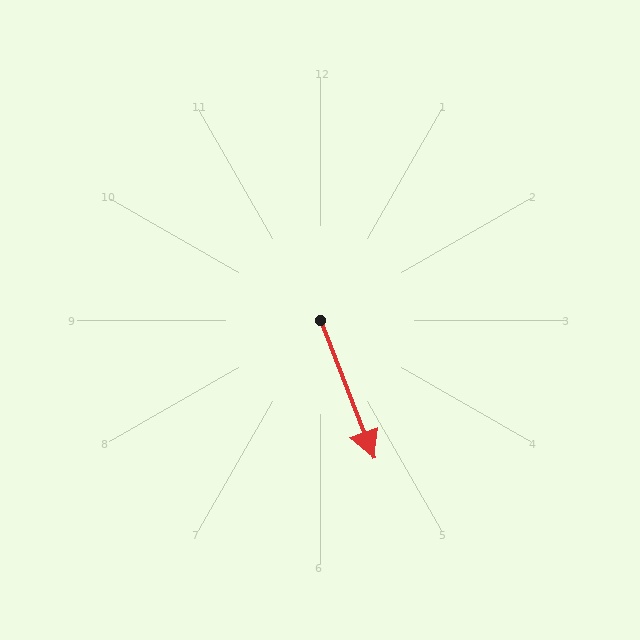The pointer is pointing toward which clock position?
Roughly 5 o'clock.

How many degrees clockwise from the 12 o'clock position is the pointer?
Approximately 159 degrees.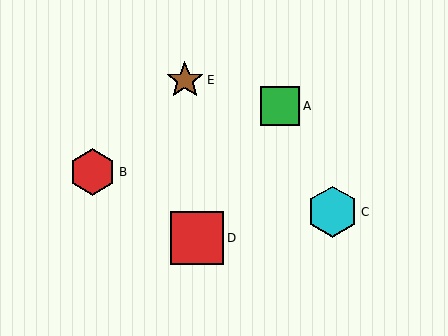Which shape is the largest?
The red square (labeled D) is the largest.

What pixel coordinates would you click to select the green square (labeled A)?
Click at (280, 106) to select the green square A.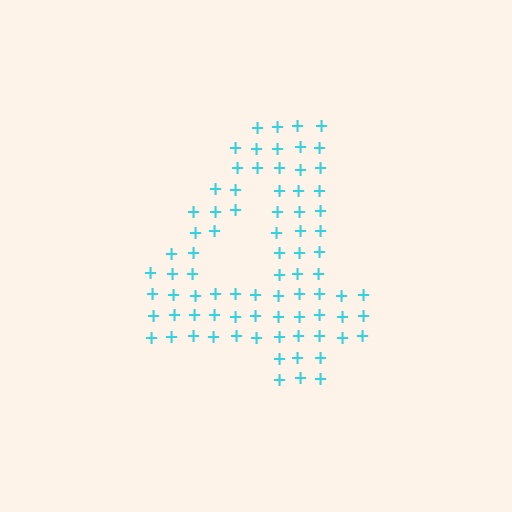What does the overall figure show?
The overall figure shows the digit 4.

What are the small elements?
The small elements are plus signs.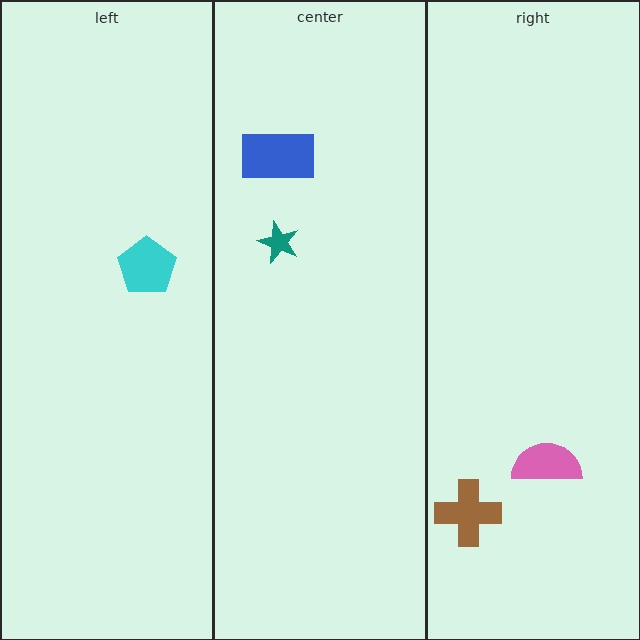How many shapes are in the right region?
2.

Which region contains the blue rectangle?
The center region.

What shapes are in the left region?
The cyan pentagon.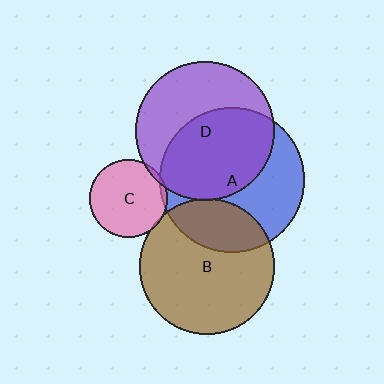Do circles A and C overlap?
Yes.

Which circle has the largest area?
Circle A (blue).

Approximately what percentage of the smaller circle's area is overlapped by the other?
Approximately 5%.